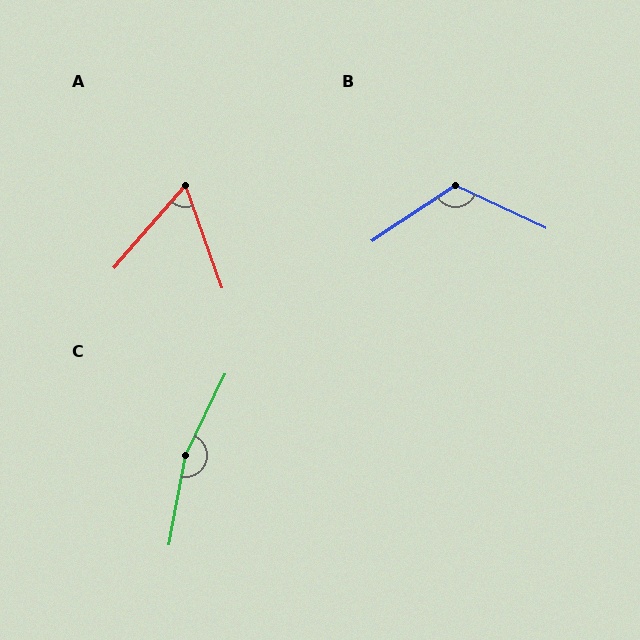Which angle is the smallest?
A, at approximately 61 degrees.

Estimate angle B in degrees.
Approximately 121 degrees.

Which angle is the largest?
C, at approximately 165 degrees.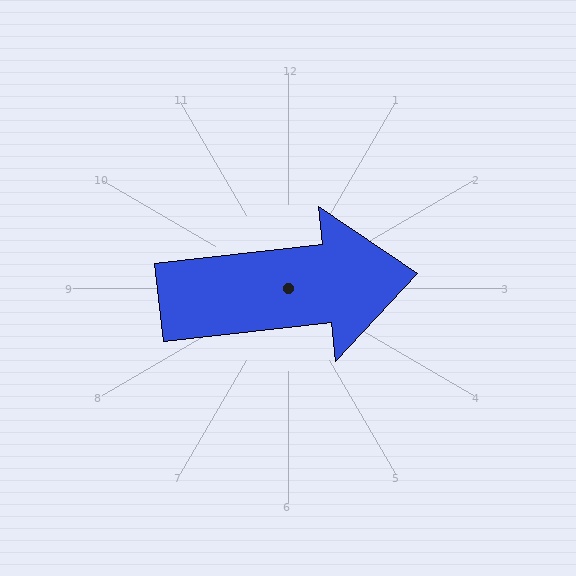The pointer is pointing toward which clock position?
Roughly 3 o'clock.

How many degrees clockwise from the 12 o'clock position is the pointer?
Approximately 84 degrees.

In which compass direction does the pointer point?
East.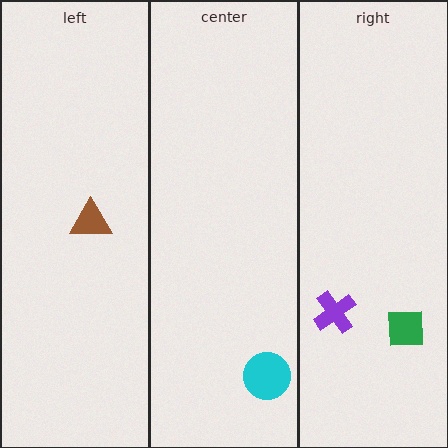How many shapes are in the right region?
2.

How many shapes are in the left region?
1.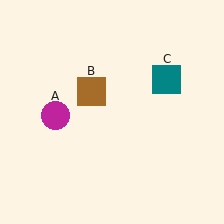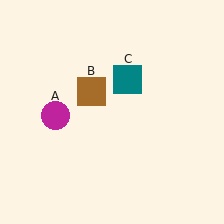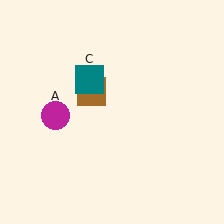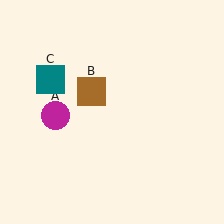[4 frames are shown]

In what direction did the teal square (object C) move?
The teal square (object C) moved left.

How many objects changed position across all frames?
1 object changed position: teal square (object C).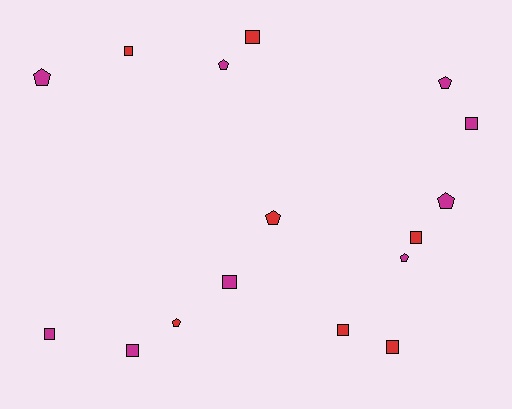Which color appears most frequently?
Magenta, with 9 objects.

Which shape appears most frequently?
Square, with 9 objects.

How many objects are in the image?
There are 16 objects.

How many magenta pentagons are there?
There are 5 magenta pentagons.